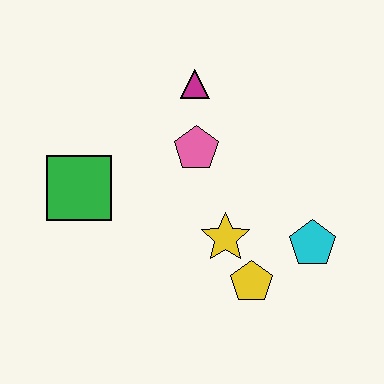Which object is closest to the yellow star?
The yellow pentagon is closest to the yellow star.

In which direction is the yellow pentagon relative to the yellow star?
The yellow pentagon is below the yellow star.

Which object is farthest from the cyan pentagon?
The green square is farthest from the cyan pentagon.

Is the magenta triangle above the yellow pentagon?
Yes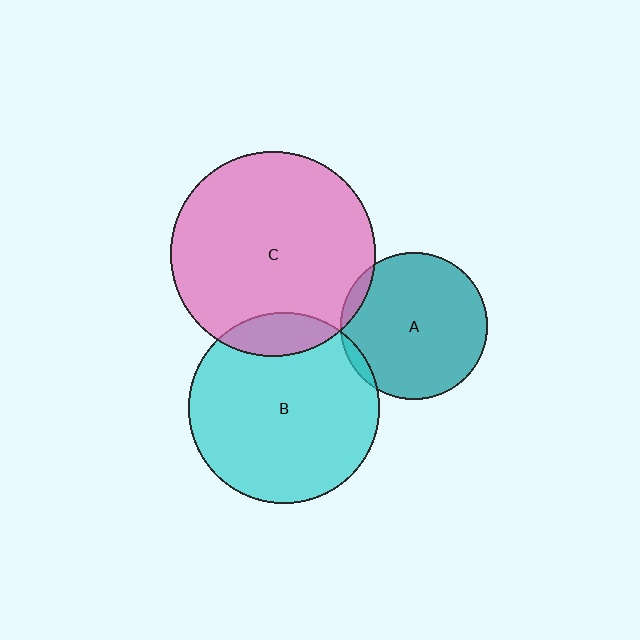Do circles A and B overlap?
Yes.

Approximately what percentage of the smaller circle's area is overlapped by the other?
Approximately 5%.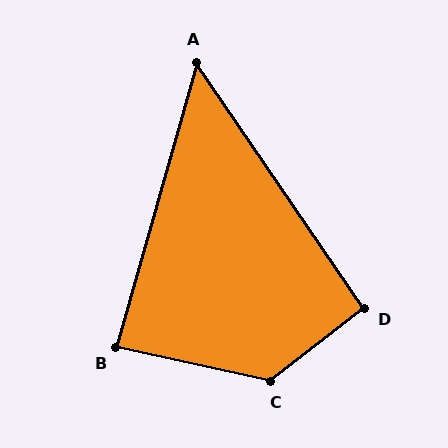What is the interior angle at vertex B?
Approximately 87 degrees (approximately right).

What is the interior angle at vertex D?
Approximately 93 degrees (approximately right).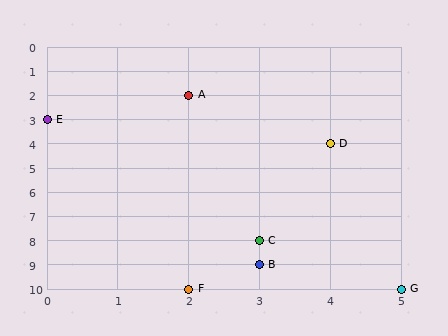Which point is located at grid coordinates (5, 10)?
Point G is at (5, 10).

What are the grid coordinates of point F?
Point F is at grid coordinates (2, 10).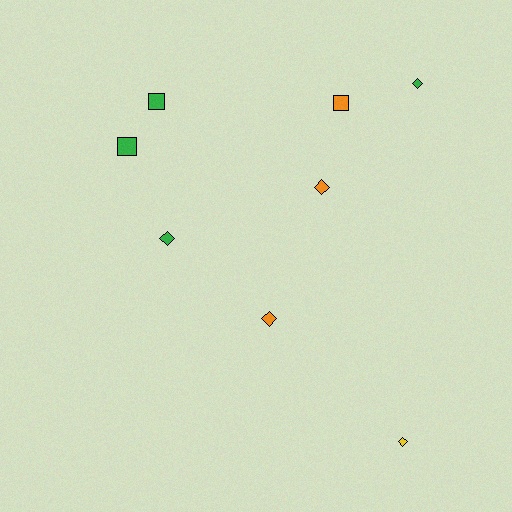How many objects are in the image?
There are 8 objects.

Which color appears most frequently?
Green, with 4 objects.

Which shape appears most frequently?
Diamond, with 5 objects.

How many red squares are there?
There are no red squares.